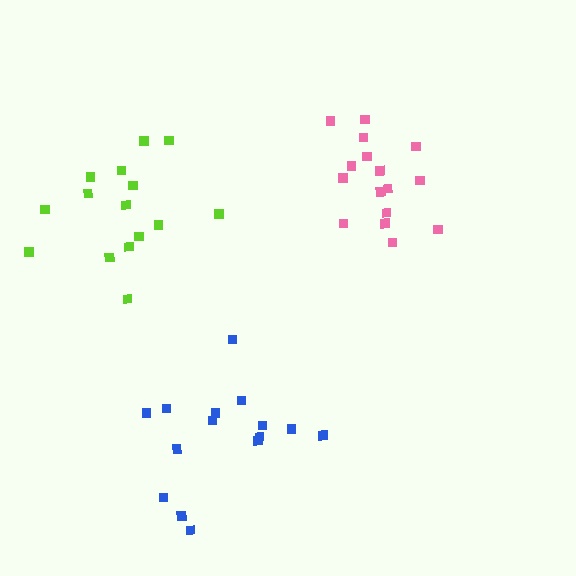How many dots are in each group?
Group 1: 15 dots, Group 2: 16 dots, Group 3: 15 dots (46 total).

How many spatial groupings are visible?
There are 3 spatial groupings.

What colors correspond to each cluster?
The clusters are colored: blue, pink, lime.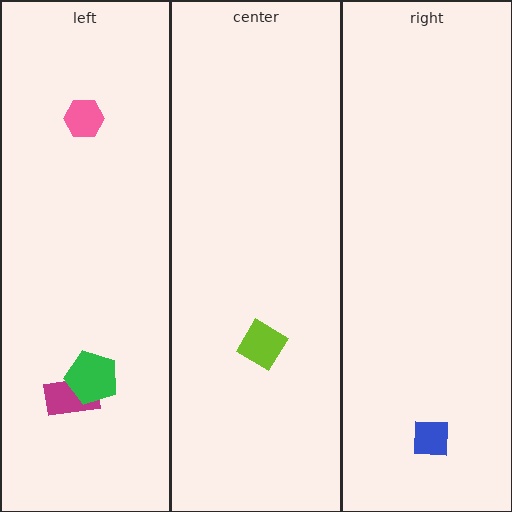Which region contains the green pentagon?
The left region.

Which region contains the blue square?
The right region.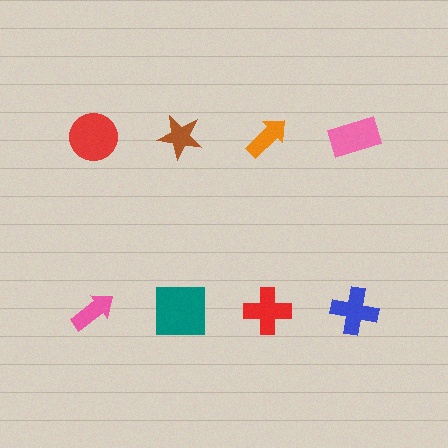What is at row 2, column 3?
A red cross.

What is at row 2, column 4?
A blue cross.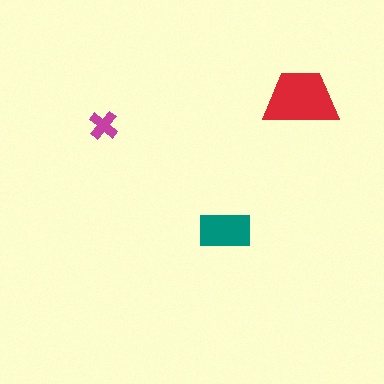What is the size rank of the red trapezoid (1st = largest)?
1st.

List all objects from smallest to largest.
The magenta cross, the teal rectangle, the red trapezoid.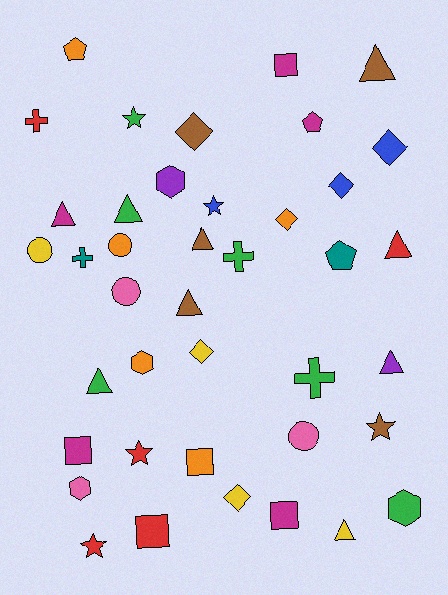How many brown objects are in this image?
There are 5 brown objects.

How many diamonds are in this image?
There are 6 diamonds.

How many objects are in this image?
There are 40 objects.